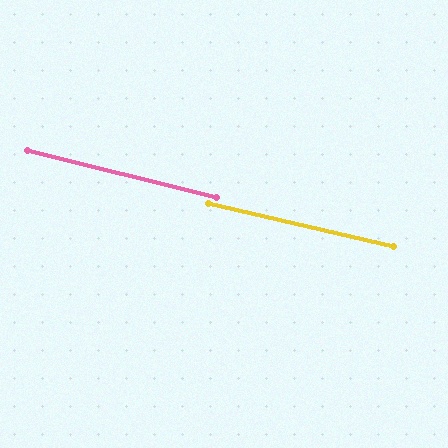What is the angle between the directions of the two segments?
Approximately 1 degree.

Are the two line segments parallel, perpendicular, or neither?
Parallel — their directions differ by only 0.6°.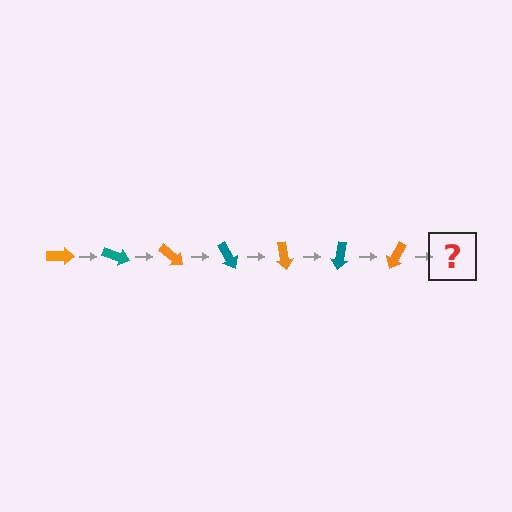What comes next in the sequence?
The next element should be a teal arrow, rotated 140 degrees from the start.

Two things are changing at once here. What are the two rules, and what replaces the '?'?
The two rules are that it rotates 20 degrees each step and the color cycles through orange and teal. The '?' should be a teal arrow, rotated 140 degrees from the start.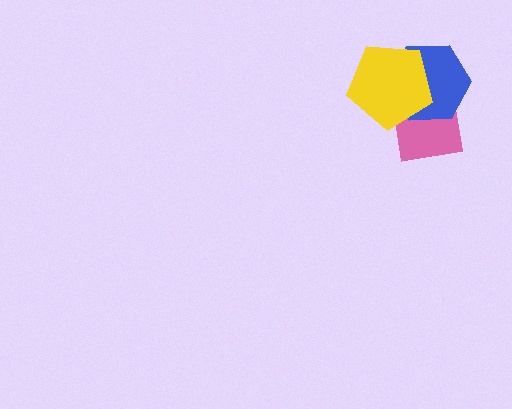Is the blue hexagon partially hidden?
Yes, it is partially covered by another shape.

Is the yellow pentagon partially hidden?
No, no other shape covers it.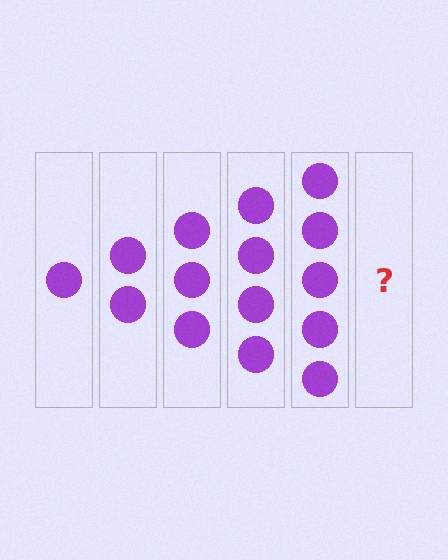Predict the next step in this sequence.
The next step is 6 circles.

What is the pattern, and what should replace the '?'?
The pattern is that each step adds one more circle. The '?' should be 6 circles.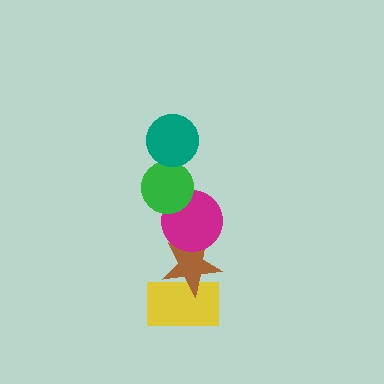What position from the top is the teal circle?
The teal circle is 1st from the top.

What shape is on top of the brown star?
The magenta circle is on top of the brown star.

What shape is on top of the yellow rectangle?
The brown star is on top of the yellow rectangle.